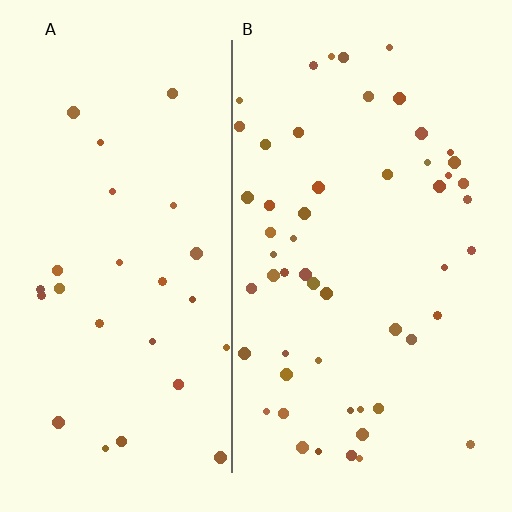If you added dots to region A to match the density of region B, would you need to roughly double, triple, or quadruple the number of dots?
Approximately double.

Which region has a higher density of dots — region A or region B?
B (the right).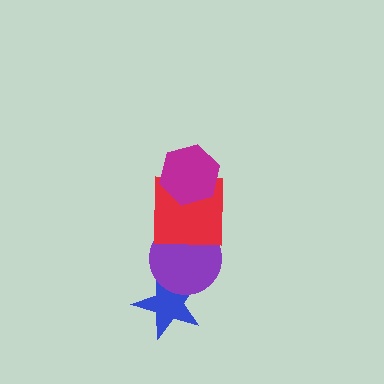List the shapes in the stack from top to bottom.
From top to bottom: the magenta hexagon, the red square, the purple circle, the blue star.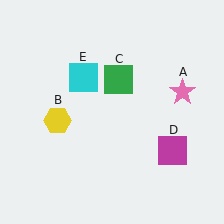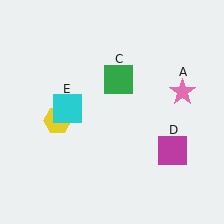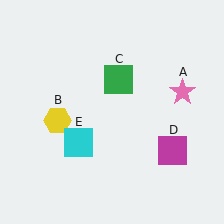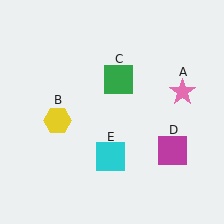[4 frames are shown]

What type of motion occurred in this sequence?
The cyan square (object E) rotated counterclockwise around the center of the scene.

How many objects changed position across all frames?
1 object changed position: cyan square (object E).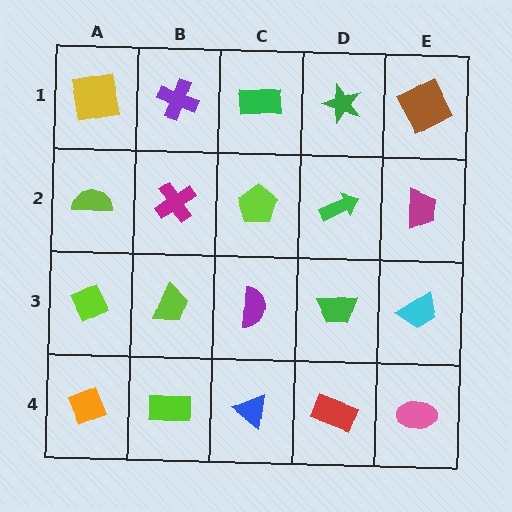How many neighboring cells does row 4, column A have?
2.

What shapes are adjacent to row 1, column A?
A lime semicircle (row 2, column A), a purple cross (row 1, column B).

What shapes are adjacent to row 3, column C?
A lime pentagon (row 2, column C), a blue triangle (row 4, column C), a lime trapezoid (row 3, column B), a green trapezoid (row 3, column D).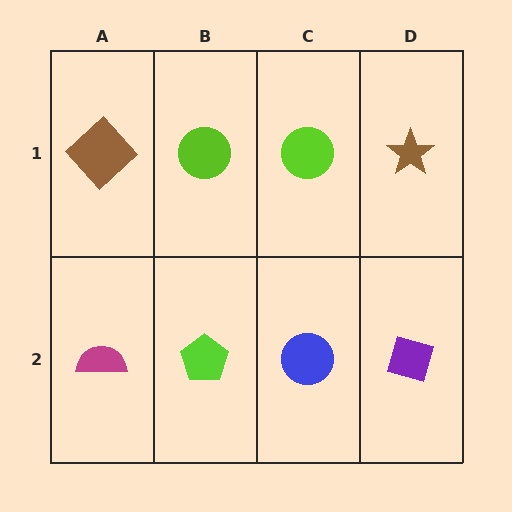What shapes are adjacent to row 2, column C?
A lime circle (row 1, column C), a lime pentagon (row 2, column B), a purple diamond (row 2, column D).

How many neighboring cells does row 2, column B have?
3.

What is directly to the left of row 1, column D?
A lime circle.